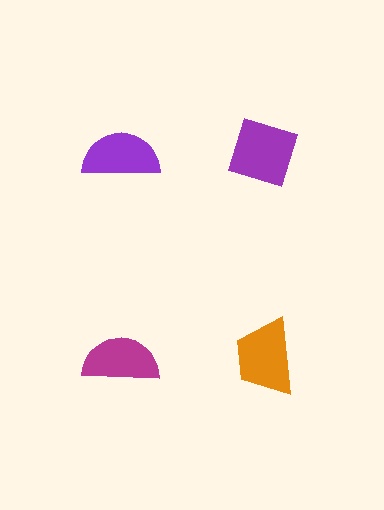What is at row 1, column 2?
A purple diamond.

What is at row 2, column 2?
An orange trapezoid.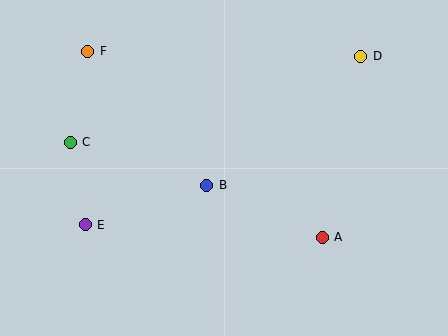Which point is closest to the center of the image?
Point B at (207, 185) is closest to the center.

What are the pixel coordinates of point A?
Point A is at (322, 237).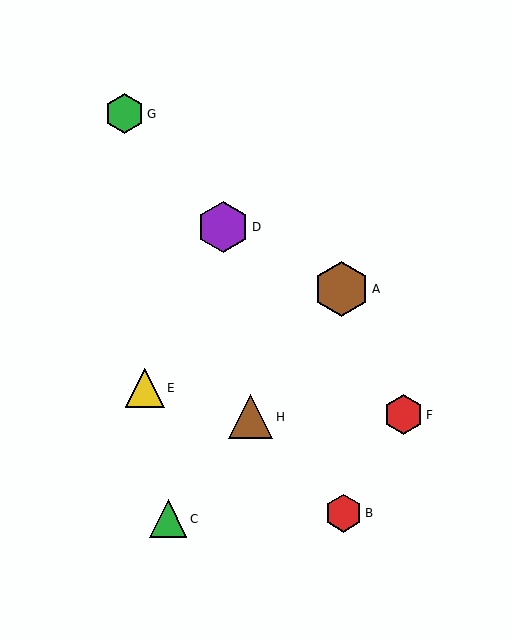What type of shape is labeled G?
Shape G is a green hexagon.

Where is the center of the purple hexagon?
The center of the purple hexagon is at (223, 227).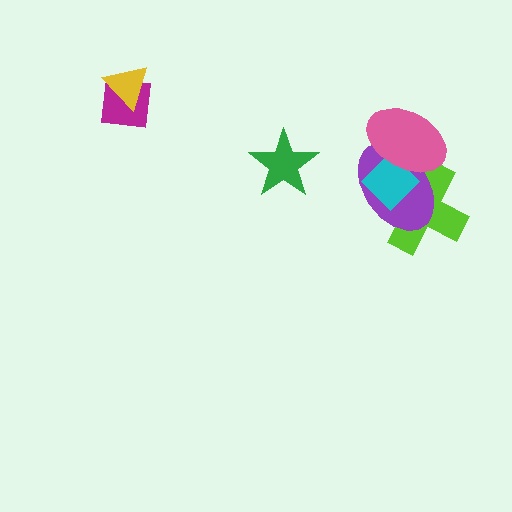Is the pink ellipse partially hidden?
No, no other shape covers it.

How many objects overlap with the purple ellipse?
3 objects overlap with the purple ellipse.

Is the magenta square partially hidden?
Yes, it is partially covered by another shape.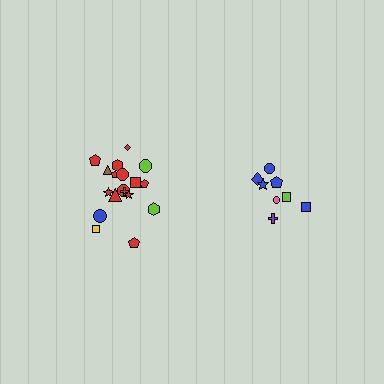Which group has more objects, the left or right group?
The left group.